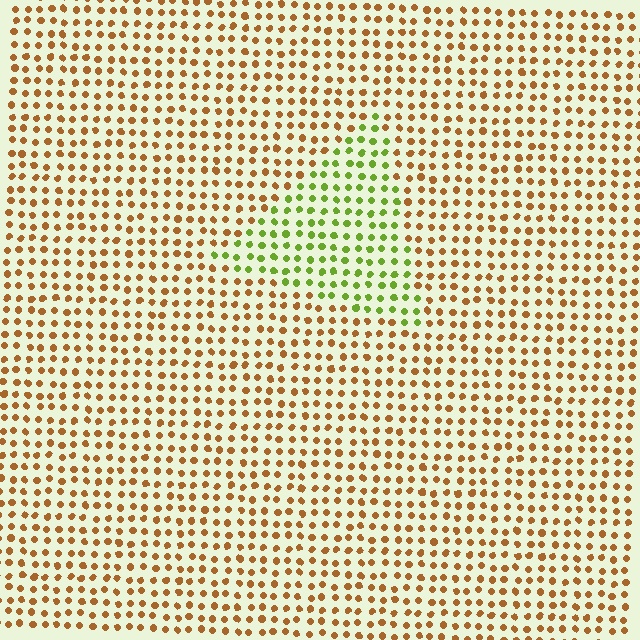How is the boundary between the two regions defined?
The boundary is defined purely by a slight shift in hue (about 62 degrees). Spacing, size, and orientation are identical on both sides.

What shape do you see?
I see a triangle.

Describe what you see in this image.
The image is filled with small brown elements in a uniform arrangement. A triangle-shaped region is visible where the elements are tinted to a slightly different hue, forming a subtle color boundary.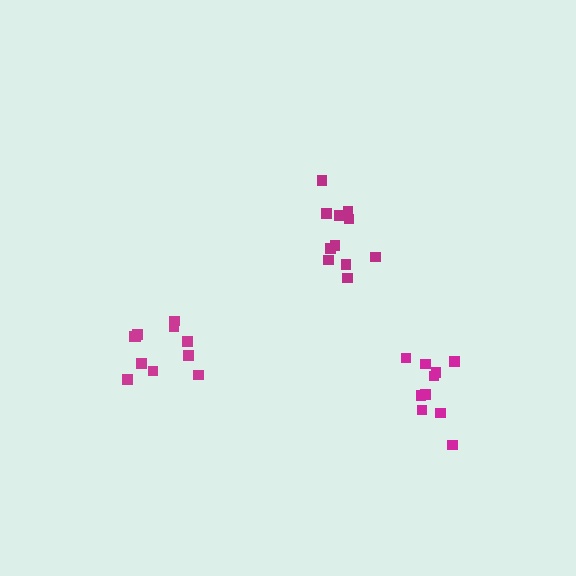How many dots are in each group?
Group 1: 11 dots, Group 2: 11 dots, Group 3: 10 dots (32 total).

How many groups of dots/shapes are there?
There are 3 groups.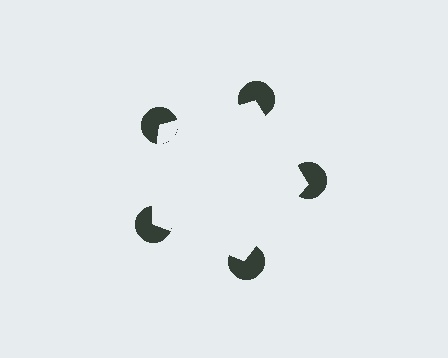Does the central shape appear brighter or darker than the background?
It typically appears slightly brighter than the background, even though no actual brightness change is drawn.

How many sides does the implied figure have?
5 sides.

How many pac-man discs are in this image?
There are 5 — one at each vertex of the illusory pentagon.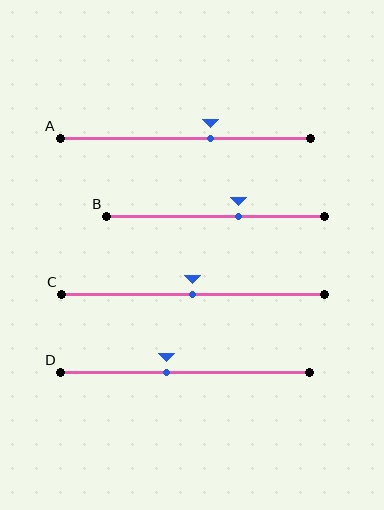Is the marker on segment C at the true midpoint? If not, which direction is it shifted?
Yes, the marker on segment C is at the true midpoint.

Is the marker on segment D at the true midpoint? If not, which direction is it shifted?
No, the marker on segment D is shifted to the left by about 8% of the segment length.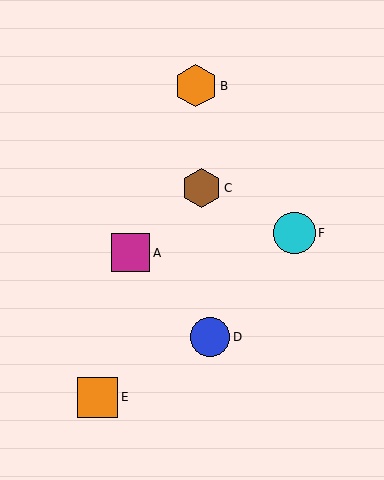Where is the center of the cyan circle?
The center of the cyan circle is at (294, 233).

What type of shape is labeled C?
Shape C is a brown hexagon.